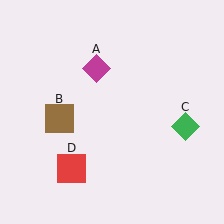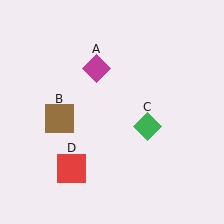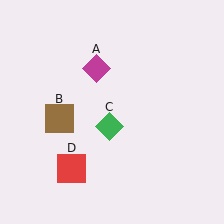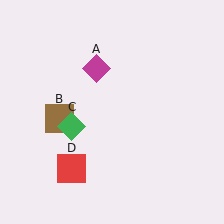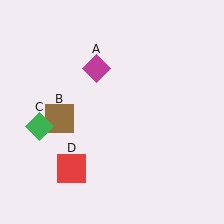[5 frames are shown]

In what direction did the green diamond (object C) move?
The green diamond (object C) moved left.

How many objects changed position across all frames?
1 object changed position: green diamond (object C).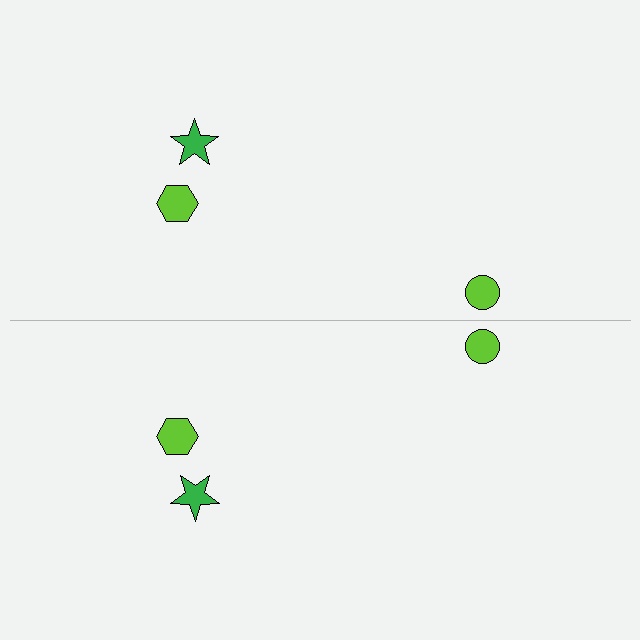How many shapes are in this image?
There are 6 shapes in this image.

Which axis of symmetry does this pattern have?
The pattern has a horizontal axis of symmetry running through the center of the image.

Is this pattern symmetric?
Yes, this pattern has bilateral (reflection) symmetry.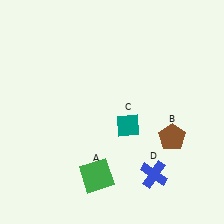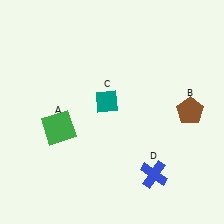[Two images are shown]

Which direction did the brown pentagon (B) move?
The brown pentagon (B) moved up.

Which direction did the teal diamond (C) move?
The teal diamond (C) moved up.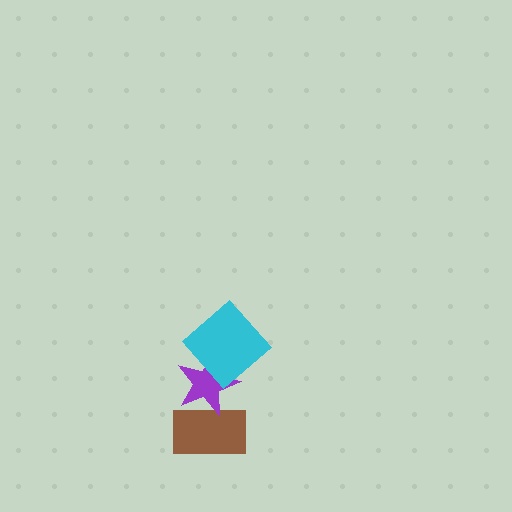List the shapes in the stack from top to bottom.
From top to bottom: the cyan diamond, the purple star, the brown rectangle.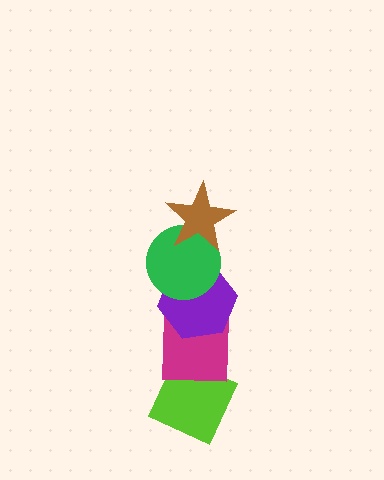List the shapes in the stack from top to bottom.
From top to bottom: the brown star, the green circle, the purple hexagon, the magenta square, the lime diamond.